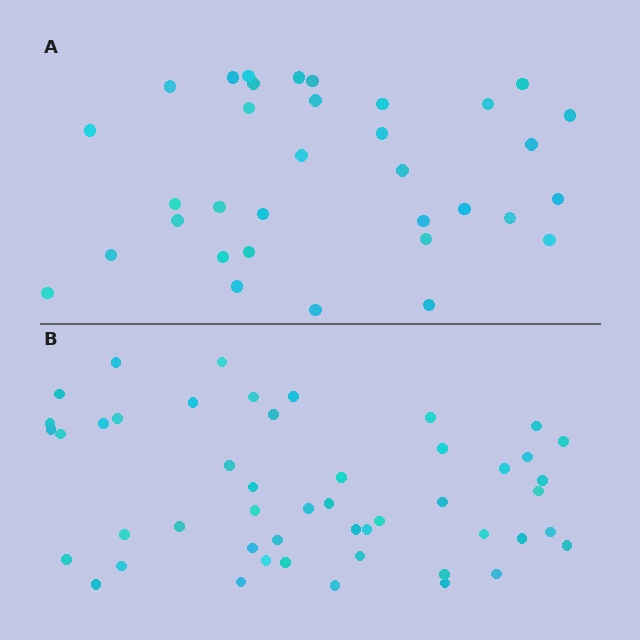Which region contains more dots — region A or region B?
Region B (the bottom region) has more dots.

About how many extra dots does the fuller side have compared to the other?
Region B has approximately 15 more dots than region A.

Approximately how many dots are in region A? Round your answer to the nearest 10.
About 30 dots. (The exact count is 34, which rounds to 30.)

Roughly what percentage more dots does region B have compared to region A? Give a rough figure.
About 45% more.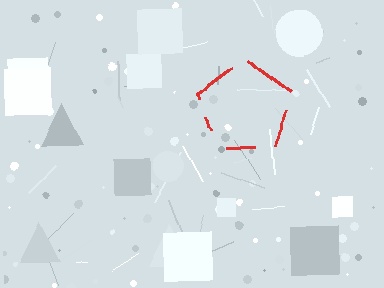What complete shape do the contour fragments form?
The contour fragments form a pentagon.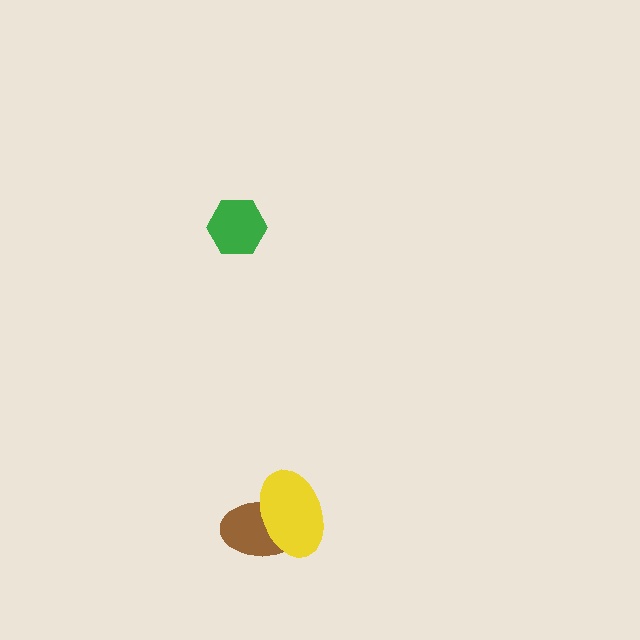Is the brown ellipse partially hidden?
Yes, it is partially covered by another shape.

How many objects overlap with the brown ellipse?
1 object overlaps with the brown ellipse.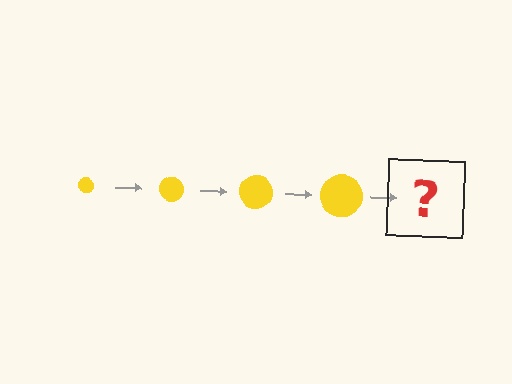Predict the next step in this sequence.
The next step is a yellow circle, larger than the previous one.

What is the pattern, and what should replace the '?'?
The pattern is that the circle gets progressively larger each step. The '?' should be a yellow circle, larger than the previous one.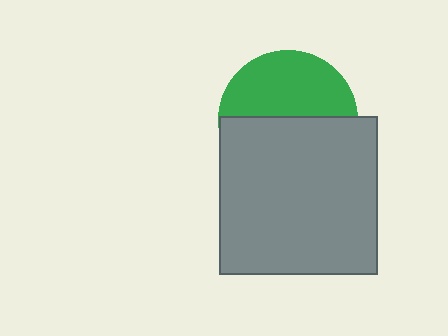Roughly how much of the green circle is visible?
About half of it is visible (roughly 46%).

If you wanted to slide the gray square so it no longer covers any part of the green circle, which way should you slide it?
Slide it down — that is the most direct way to separate the two shapes.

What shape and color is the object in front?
The object in front is a gray square.